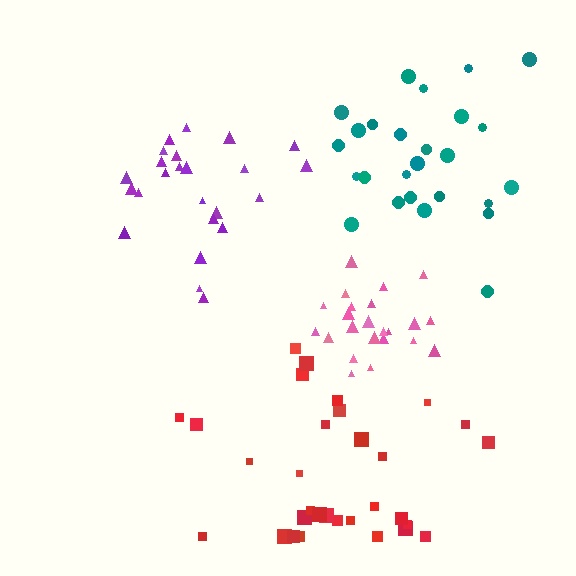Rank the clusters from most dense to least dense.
pink, teal, red, purple.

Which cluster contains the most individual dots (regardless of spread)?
Red (31).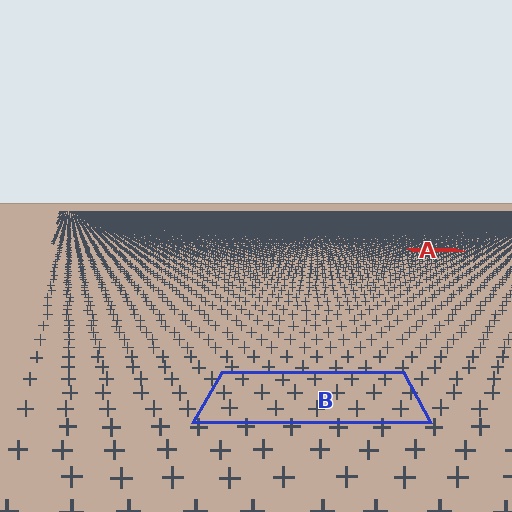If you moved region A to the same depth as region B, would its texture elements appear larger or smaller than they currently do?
They would appear larger. At a closer depth, the same texture elements are projected at a bigger on-screen size.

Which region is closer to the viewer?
Region B is closer. The texture elements there are larger and more spread out.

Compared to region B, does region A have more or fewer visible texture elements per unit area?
Region A has more texture elements per unit area — they are packed more densely because it is farther away.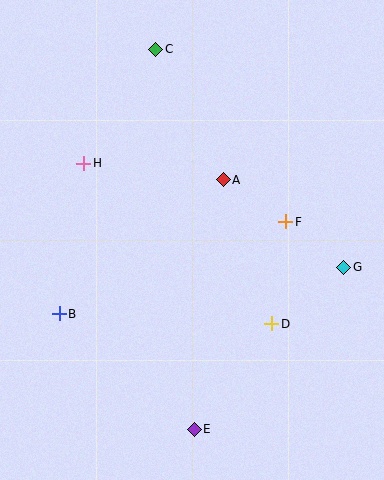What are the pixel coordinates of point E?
Point E is at (194, 429).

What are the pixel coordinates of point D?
Point D is at (272, 324).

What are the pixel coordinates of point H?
Point H is at (84, 163).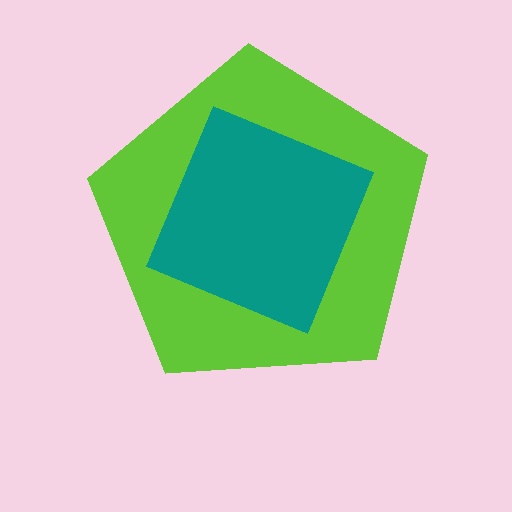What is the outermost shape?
The lime pentagon.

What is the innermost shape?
The teal diamond.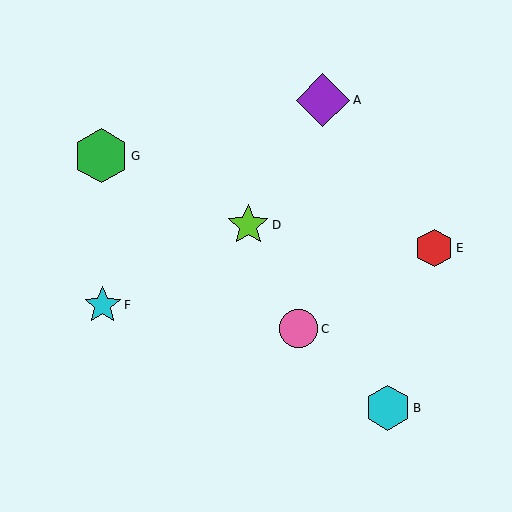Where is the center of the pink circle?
The center of the pink circle is at (298, 329).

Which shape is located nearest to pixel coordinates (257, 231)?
The lime star (labeled D) at (248, 225) is nearest to that location.